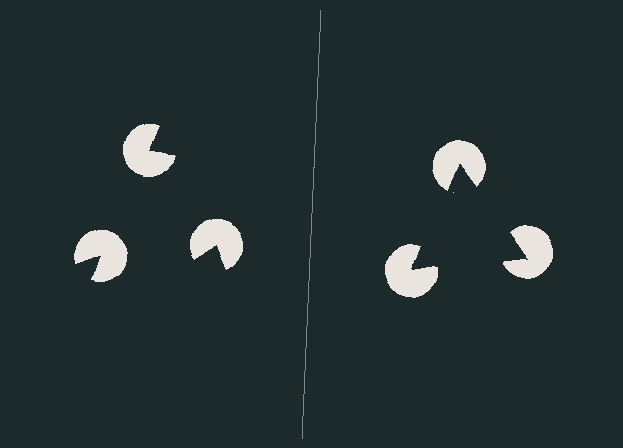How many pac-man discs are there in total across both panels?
6 — 3 on each side.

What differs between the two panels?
The pac-man discs are positioned identically on both sides; only the wedge orientations differ. On the right they align to a triangle; on the left they are misaligned.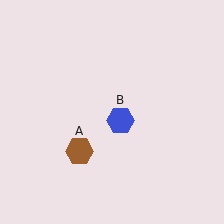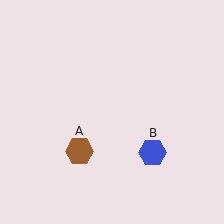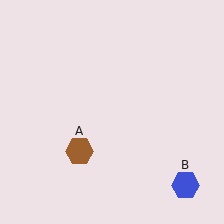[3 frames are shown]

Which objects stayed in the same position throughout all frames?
Brown hexagon (object A) remained stationary.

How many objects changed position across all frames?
1 object changed position: blue hexagon (object B).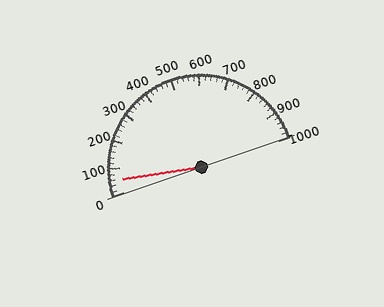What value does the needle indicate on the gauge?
The needle indicates approximately 60.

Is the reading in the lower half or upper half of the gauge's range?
The reading is in the lower half of the range (0 to 1000).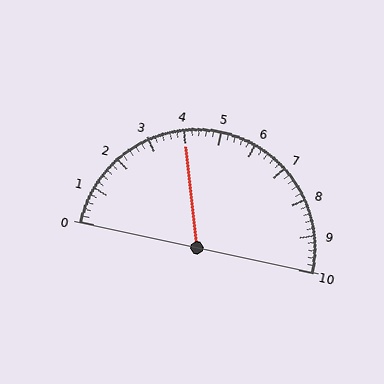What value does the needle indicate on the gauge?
The needle indicates approximately 4.0.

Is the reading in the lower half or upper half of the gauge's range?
The reading is in the lower half of the range (0 to 10).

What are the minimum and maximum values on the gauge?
The gauge ranges from 0 to 10.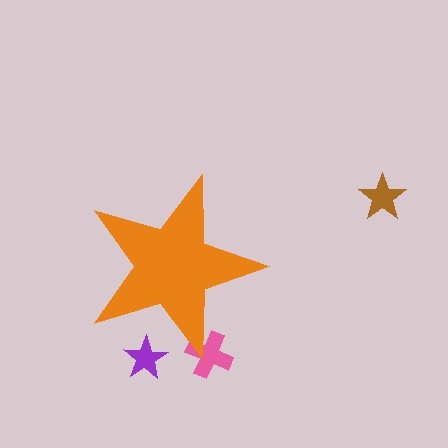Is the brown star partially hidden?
No, the brown star is fully visible.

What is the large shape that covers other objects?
An orange star.